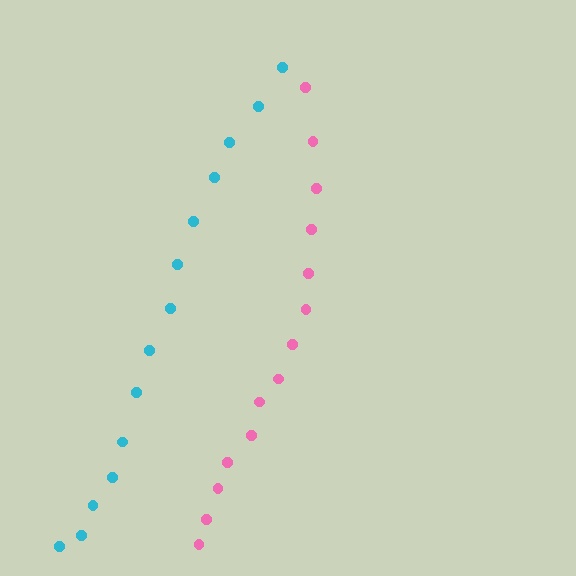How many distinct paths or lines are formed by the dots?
There are 2 distinct paths.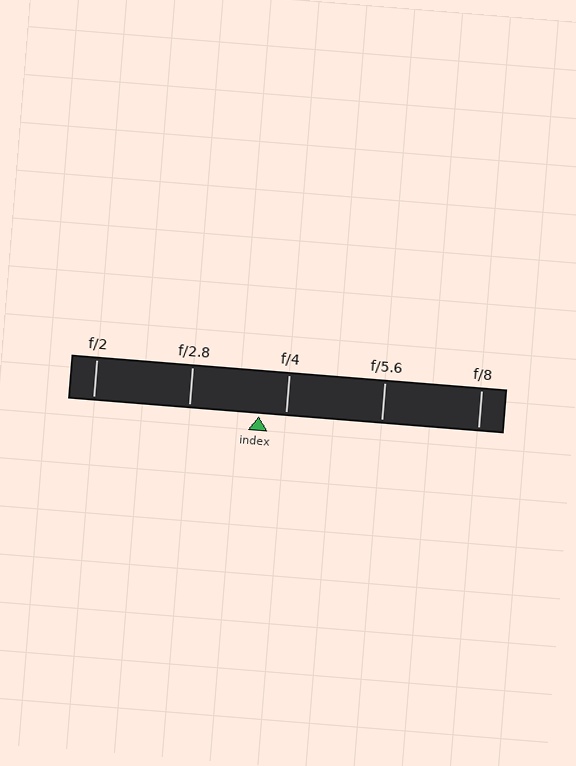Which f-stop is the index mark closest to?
The index mark is closest to f/4.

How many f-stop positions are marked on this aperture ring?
There are 5 f-stop positions marked.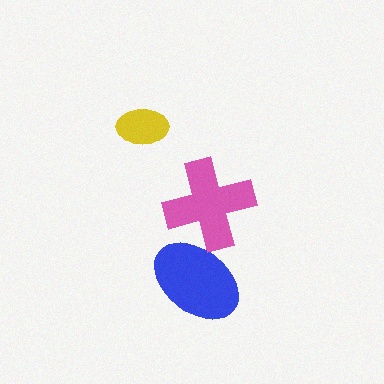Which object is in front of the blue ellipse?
The pink cross is in front of the blue ellipse.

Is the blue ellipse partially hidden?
Yes, it is partially covered by another shape.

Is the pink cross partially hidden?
No, no other shape covers it.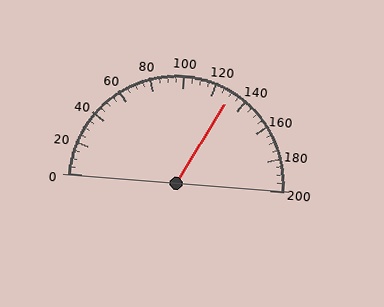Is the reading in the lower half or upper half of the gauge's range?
The reading is in the upper half of the range (0 to 200).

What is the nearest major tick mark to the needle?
The nearest major tick mark is 120.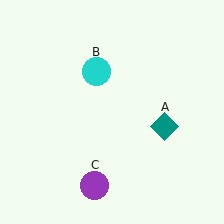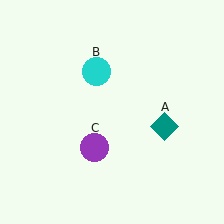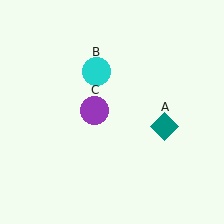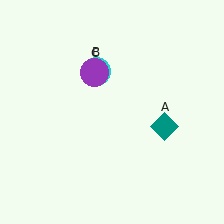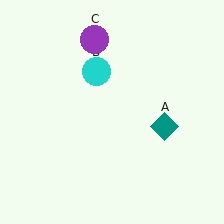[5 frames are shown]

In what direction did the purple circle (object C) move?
The purple circle (object C) moved up.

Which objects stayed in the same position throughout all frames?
Teal diamond (object A) and cyan circle (object B) remained stationary.